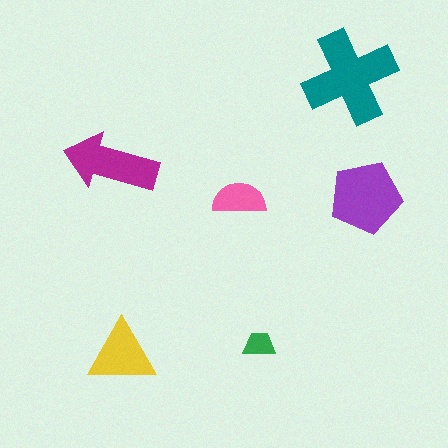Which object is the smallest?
The green trapezoid.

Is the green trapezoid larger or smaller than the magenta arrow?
Smaller.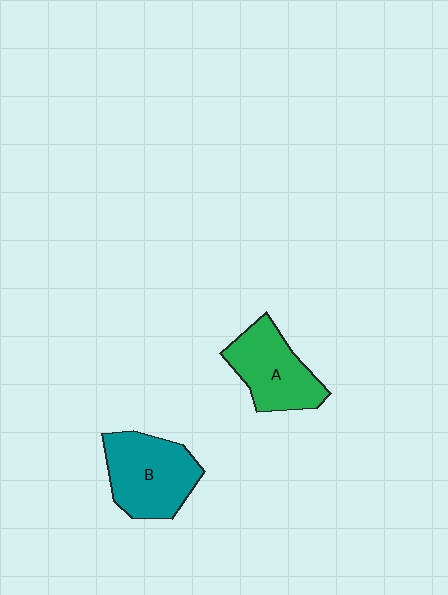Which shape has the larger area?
Shape B (teal).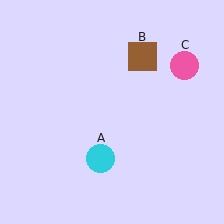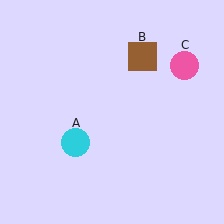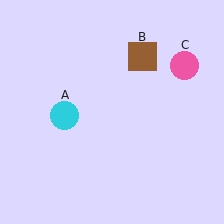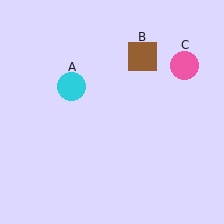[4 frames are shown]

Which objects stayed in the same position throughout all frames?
Brown square (object B) and pink circle (object C) remained stationary.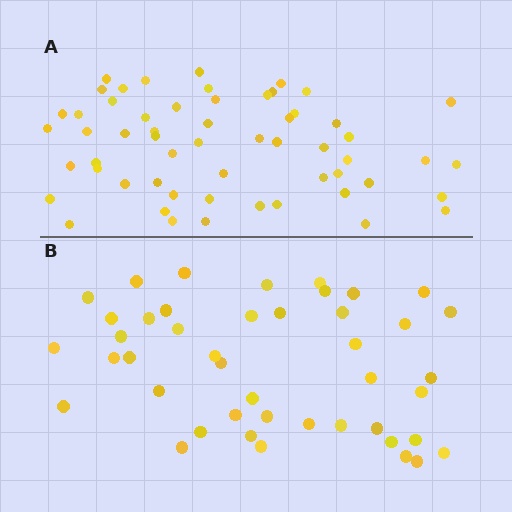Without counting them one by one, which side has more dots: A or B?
Region A (the top region) has more dots.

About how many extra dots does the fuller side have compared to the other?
Region A has approximately 15 more dots than region B.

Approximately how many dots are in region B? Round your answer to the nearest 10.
About 40 dots. (The exact count is 44, which rounds to 40.)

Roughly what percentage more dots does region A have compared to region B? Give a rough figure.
About 30% more.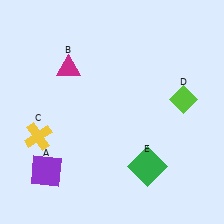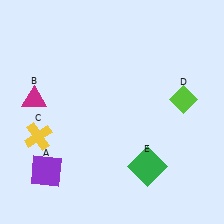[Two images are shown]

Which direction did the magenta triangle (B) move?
The magenta triangle (B) moved left.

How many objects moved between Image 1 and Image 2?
1 object moved between the two images.